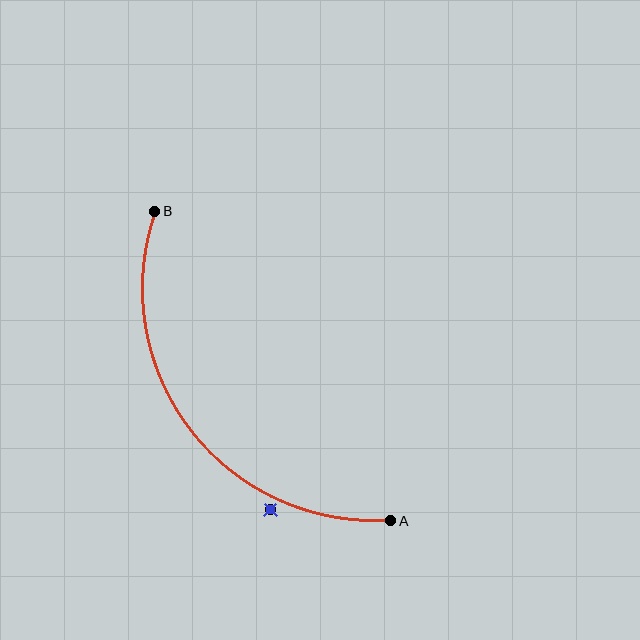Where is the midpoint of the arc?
The arc midpoint is the point on the curve farthest from the straight line joining A and B. It sits below and to the left of that line.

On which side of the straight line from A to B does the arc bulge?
The arc bulges below and to the left of the straight line connecting A and B.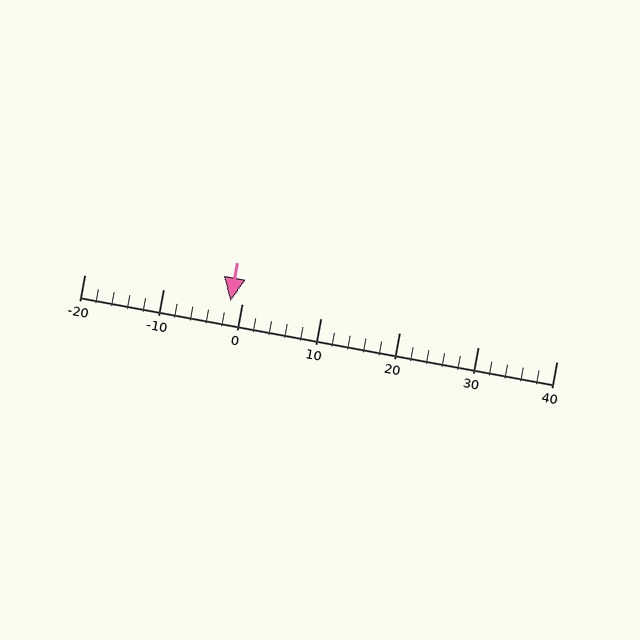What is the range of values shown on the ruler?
The ruler shows values from -20 to 40.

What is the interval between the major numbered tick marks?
The major tick marks are spaced 10 units apart.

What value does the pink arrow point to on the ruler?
The pink arrow points to approximately -2.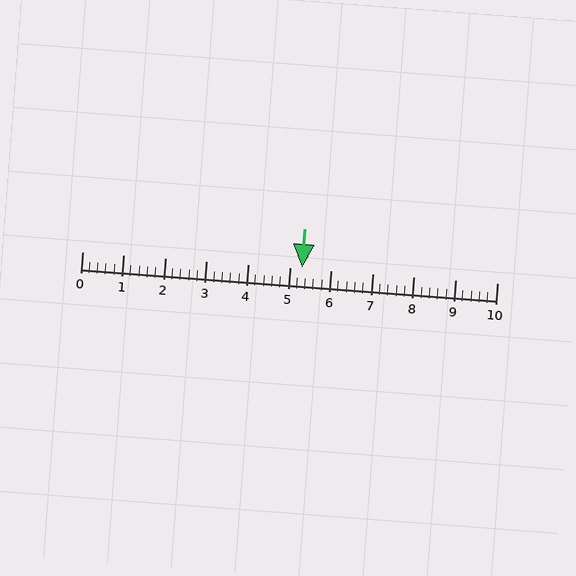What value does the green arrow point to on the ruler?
The green arrow points to approximately 5.3.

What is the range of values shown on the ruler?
The ruler shows values from 0 to 10.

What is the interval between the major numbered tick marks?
The major tick marks are spaced 1 units apart.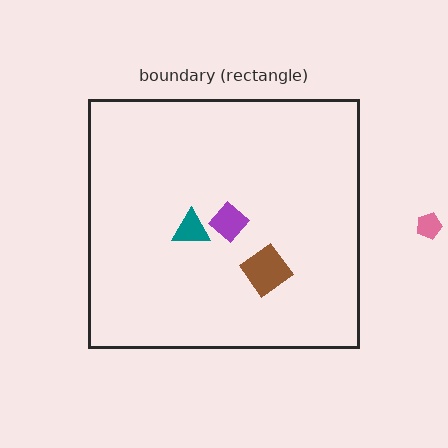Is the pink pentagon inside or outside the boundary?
Outside.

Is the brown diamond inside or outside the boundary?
Inside.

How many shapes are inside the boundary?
3 inside, 1 outside.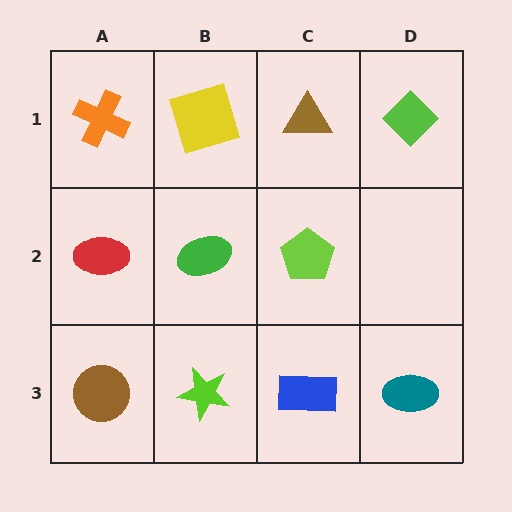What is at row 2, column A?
A red ellipse.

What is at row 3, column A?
A brown circle.